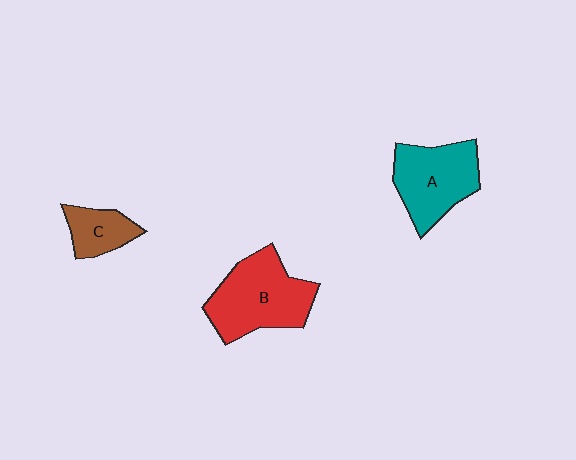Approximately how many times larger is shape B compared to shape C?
Approximately 2.3 times.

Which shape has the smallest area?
Shape C (brown).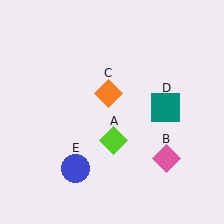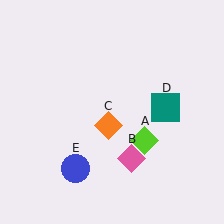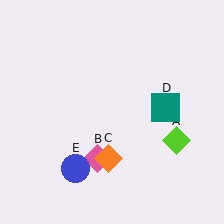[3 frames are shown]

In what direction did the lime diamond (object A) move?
The lime diamond (object A) moved right.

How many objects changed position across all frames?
3 objects changed position: lime diamond (object A), pink diamond (object B), orange diamond (object C).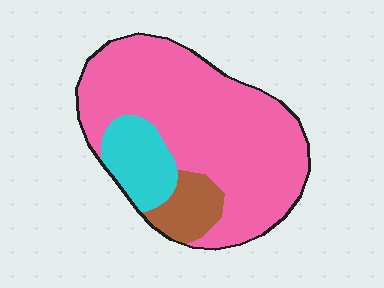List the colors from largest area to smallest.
From largest to smallest: pink, cyan, brown.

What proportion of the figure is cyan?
Cyan takes up less than a sixth of the figure.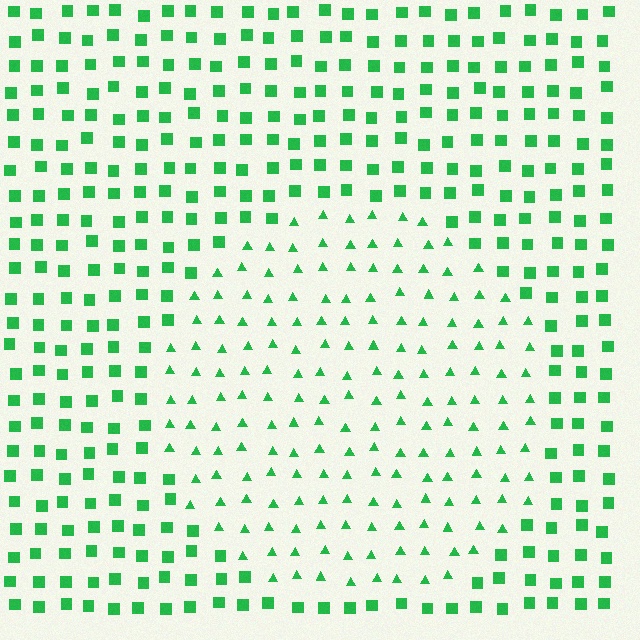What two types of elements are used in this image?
The image uses triangles inside the circle region and squares outside it.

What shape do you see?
I see a circle.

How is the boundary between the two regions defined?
The boundary is defined by a change in element shape: triangles inside vs. squares outside. All elements share the same color and spacing.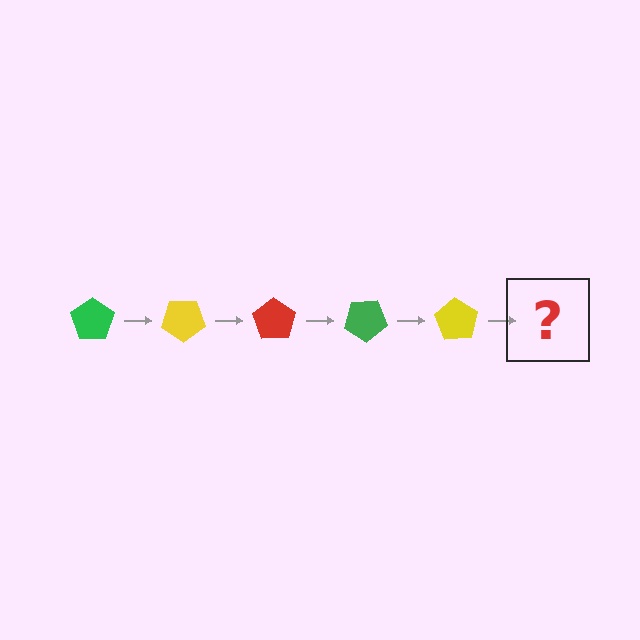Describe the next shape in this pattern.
It should be a red pentagon, rotated 175 degrees from the start.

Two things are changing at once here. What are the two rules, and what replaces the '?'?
The two rules are that it rotates 35 degrees each step and the color cycles through green, yellow, and red. The '?' should be a red pentagon, rotated 175 degrees from the start.